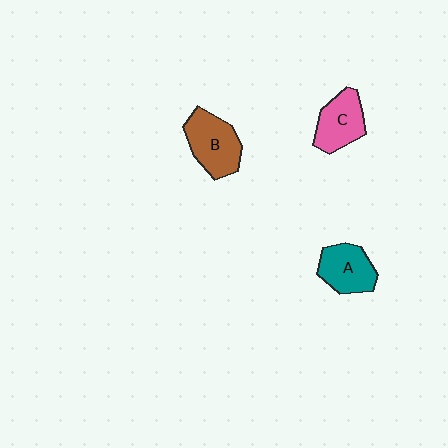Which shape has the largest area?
Shape B (brown).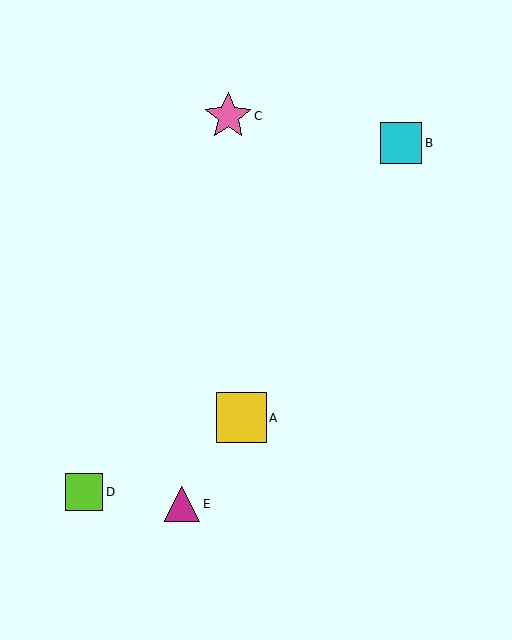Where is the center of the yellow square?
The center of the yellow square is at (241, 418).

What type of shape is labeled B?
Shape B is a cyan square.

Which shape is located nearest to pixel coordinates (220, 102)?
The pink star (labeled C) at (228, 116) is nearest to that location.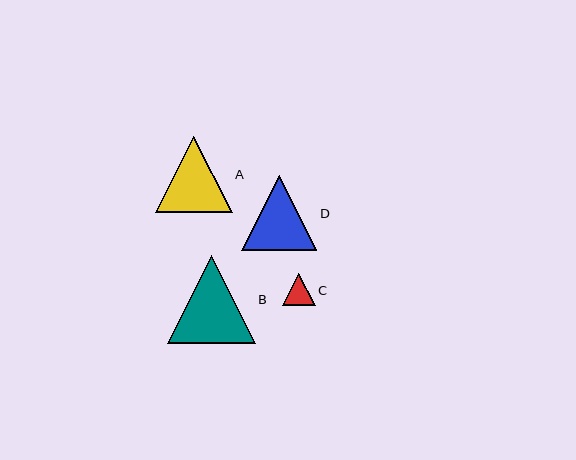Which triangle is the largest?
Triangle B is the largest with a size of approximately 88 pixels.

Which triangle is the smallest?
Triangle C is the smallest with a size of approximately 33 pixels.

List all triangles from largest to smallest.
From largest to smallest: B, A, D, C.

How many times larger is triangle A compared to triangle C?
Triangle A is approximately 2.3 times the size of triangle C.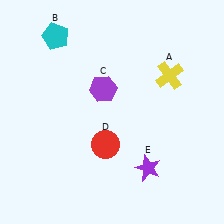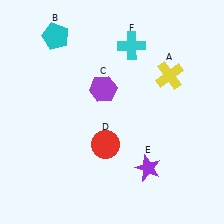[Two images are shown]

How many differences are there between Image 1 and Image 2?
There is 1 difference between the two images.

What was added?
A cyan cross (F) was added in Image 2.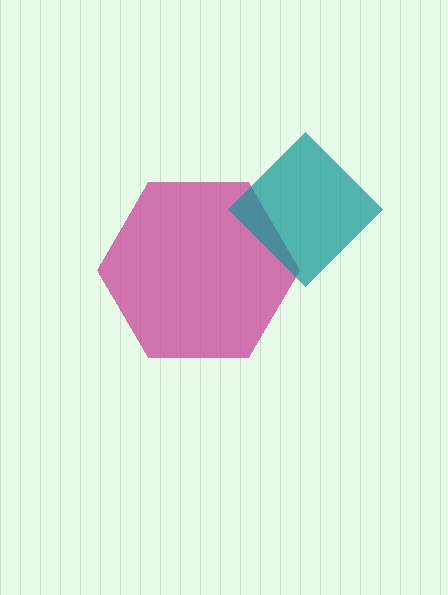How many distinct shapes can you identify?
There are 2 distinct shapes: a magenta hexagon, a teal diamond.